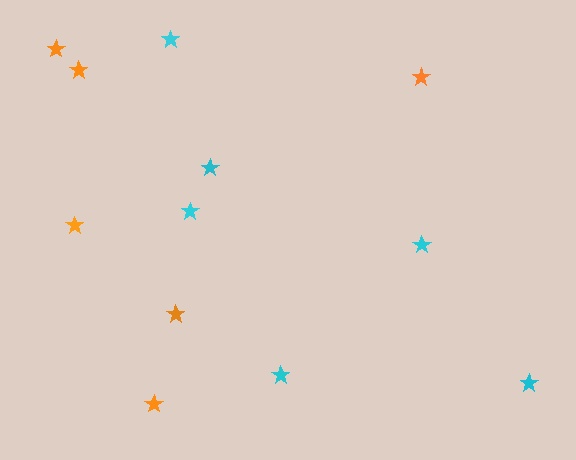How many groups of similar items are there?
There are 2 groups: one group of orange stars (6) and one group of cyan stars (6).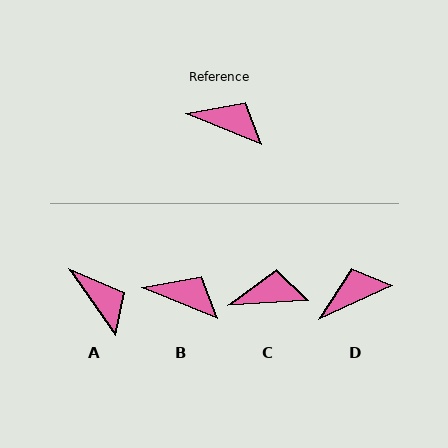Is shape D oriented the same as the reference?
No, it is off by about 46 degrees.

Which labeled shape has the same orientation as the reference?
B.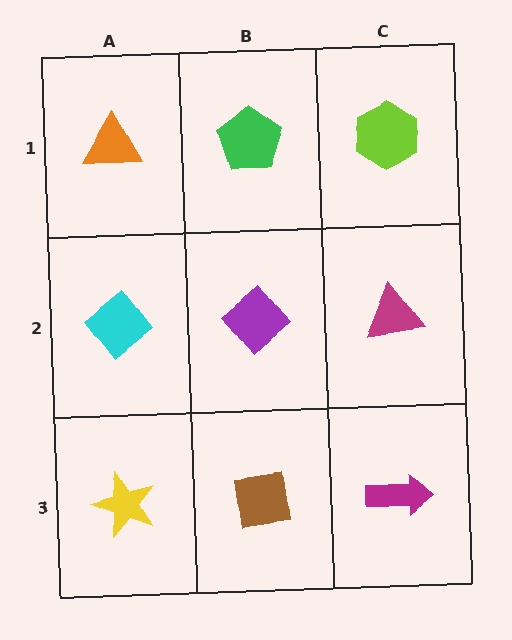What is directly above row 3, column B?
A purple diamond.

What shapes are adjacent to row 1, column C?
A magenta triangle (row 2, column C), a green pentagon (row 1, column B).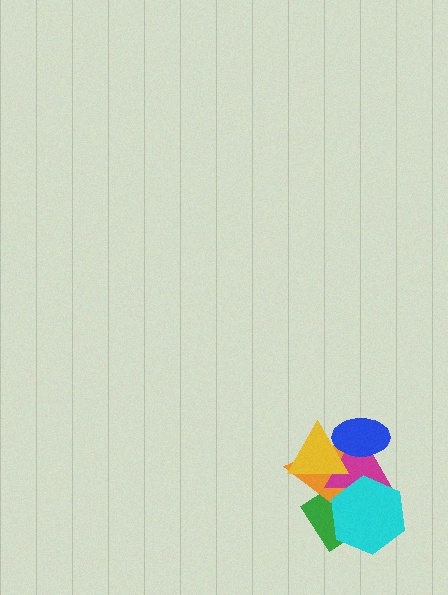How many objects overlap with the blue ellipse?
3 objects overlap with the blue ellipse.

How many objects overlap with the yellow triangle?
4 objects overlap with the yellow triangle.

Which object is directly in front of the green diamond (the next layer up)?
The orange triangle is directly in front of the green diamond.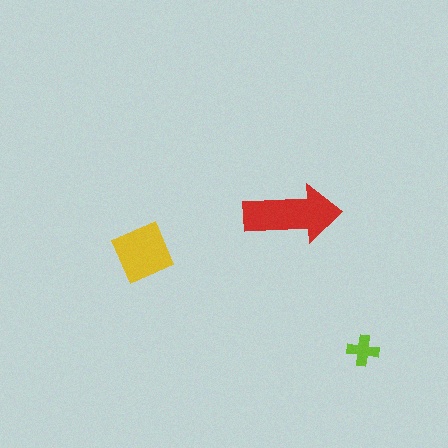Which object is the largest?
The red arrow.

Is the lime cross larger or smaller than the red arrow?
Smaller.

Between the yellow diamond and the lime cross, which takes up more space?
The yellow diamond.